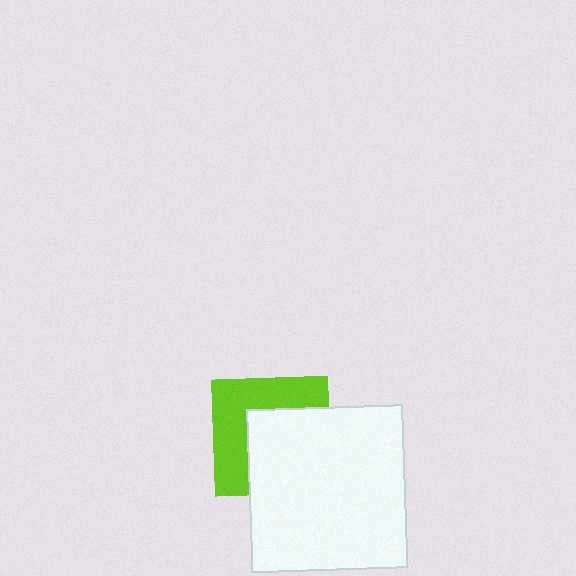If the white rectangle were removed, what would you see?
You would see the complete lime square.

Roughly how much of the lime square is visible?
About half of it is visible (roughly 47%).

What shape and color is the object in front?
The object in front is a white rectangle.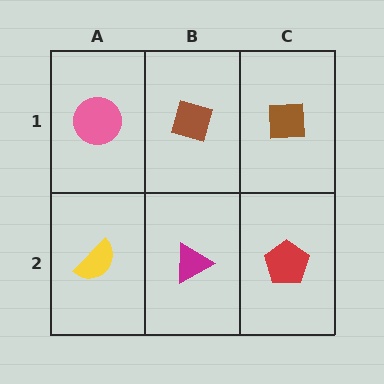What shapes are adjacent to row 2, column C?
A brown square (row 1, column C), a magenta triangle (row 2, column B).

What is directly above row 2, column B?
A brown square.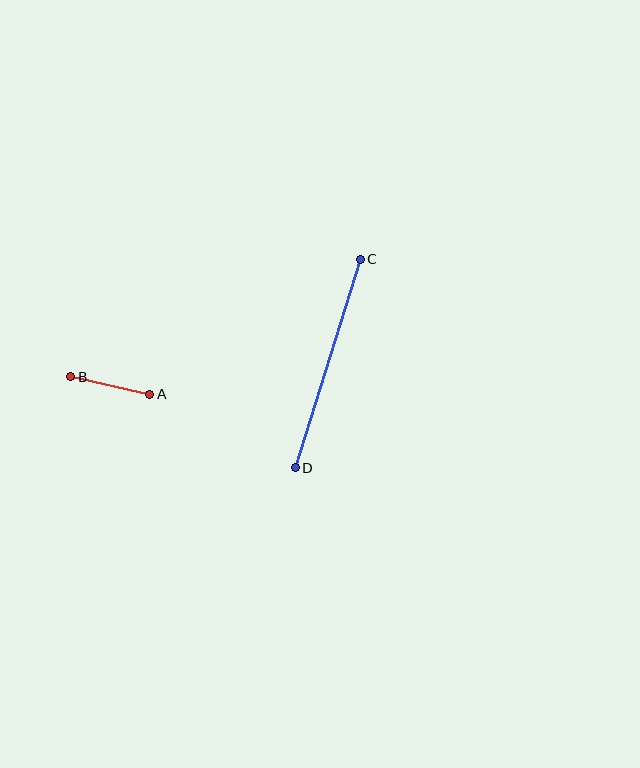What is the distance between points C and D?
The distance is approximately 218 pixels.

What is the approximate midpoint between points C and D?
The midpoint is at approximately (328, 363) pixels.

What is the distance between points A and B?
The distance is approximately 81 pixels.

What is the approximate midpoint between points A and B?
The midpoint is at approximately (110, 386) pixels.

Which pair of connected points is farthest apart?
Points C and D are farthest apart.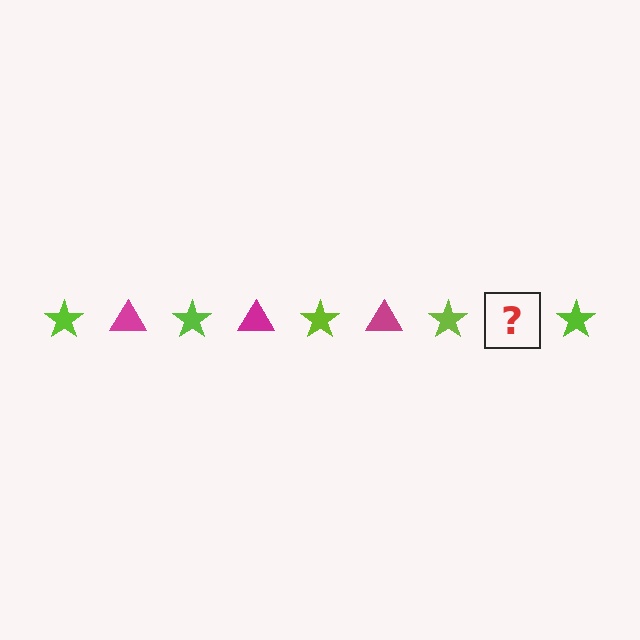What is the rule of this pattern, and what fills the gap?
The rule is that the pattern alternates between lime star and magenta triangle. The gap should be filled with a magenta triangle.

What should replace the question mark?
The question mark should be replaced with a magenta triangle.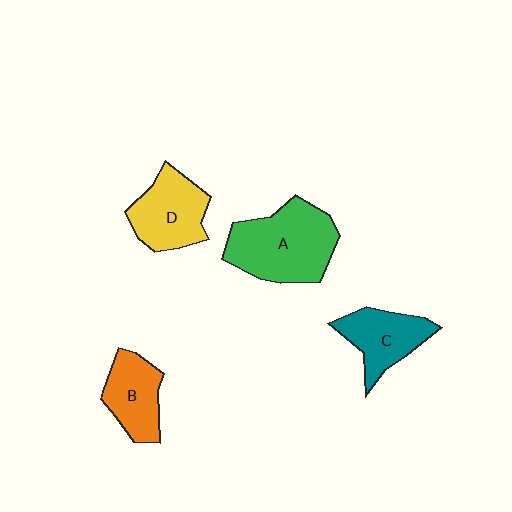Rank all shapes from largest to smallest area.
From largest to smallest: A (green), D (yellow), C (teal), B (orange).